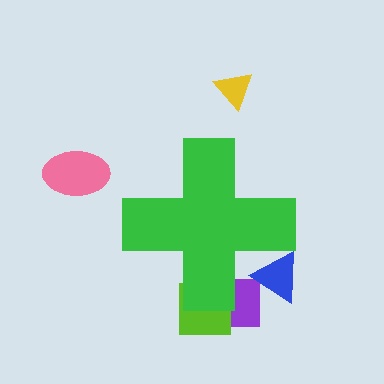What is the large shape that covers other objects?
A green cross.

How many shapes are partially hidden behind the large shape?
3 shapes are partially hidden.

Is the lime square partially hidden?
Yes, the lime square is partially hidden behind the green cross.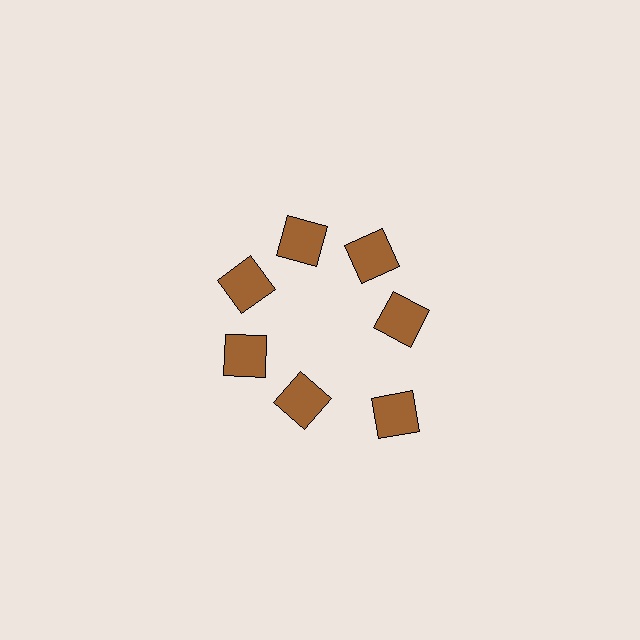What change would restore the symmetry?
The symmetry would be restored by moving it inward, back onto the ring so that all 7 squares sit at equal angles and equal distance from the center.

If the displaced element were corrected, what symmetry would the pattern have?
It would have 7-fold rotational symmetry — the pattern would map onto itself every 51 degrees.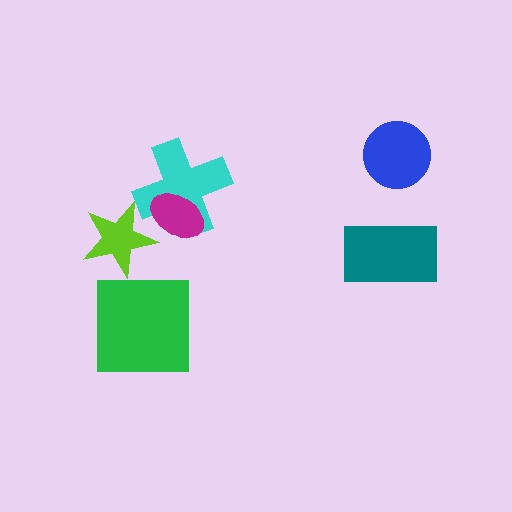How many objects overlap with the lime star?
0 objects overlap with the lime star.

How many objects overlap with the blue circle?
0 objects overlap with the blue circle.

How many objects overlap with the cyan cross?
1 object overlaps with the cyan cross.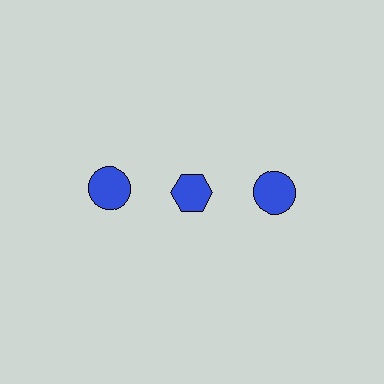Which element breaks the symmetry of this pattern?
The blue hexagon in the top row, second from left column breaks the symmetry. All other shapes are blue circles.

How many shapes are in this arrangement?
There are 3 shapes arranged in a grid pattern.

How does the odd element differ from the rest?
It has a different shape: hexagon instead of circle.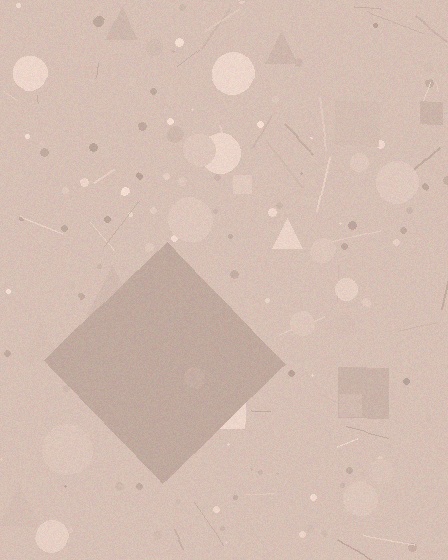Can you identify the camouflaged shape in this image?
The camouflaged shape is a diamond.